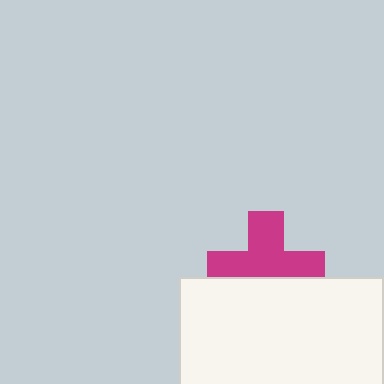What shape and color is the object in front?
The object in front is a white rectangle.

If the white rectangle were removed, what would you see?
You would see the complete magenta cross.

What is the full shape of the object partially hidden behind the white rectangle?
The partially hidden object is a magenta cross.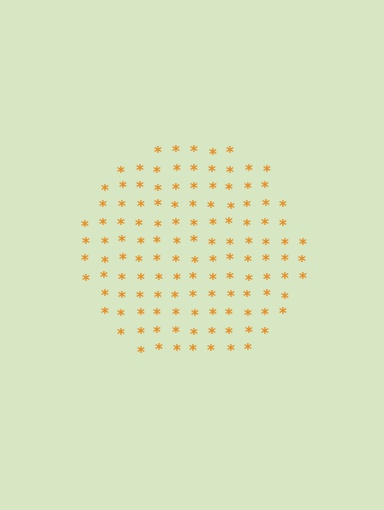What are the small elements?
The small elements are asterisks.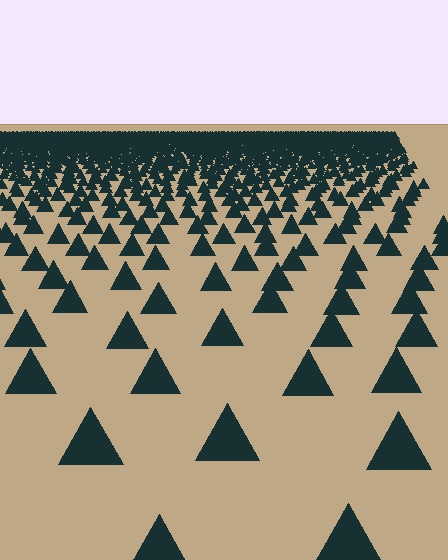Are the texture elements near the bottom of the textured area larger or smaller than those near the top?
Larger. Near the bottom, elements are closer to the viewer and appear at a bigger on-screen size.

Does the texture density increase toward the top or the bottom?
Density increases toward the top.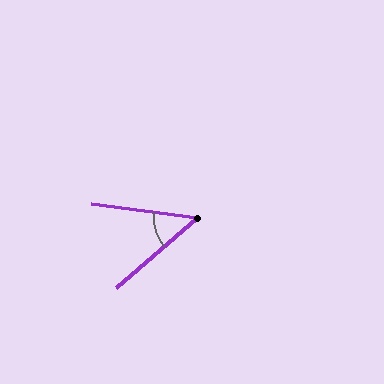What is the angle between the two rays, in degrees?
Approximately 48 degrees.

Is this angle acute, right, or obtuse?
It is acute.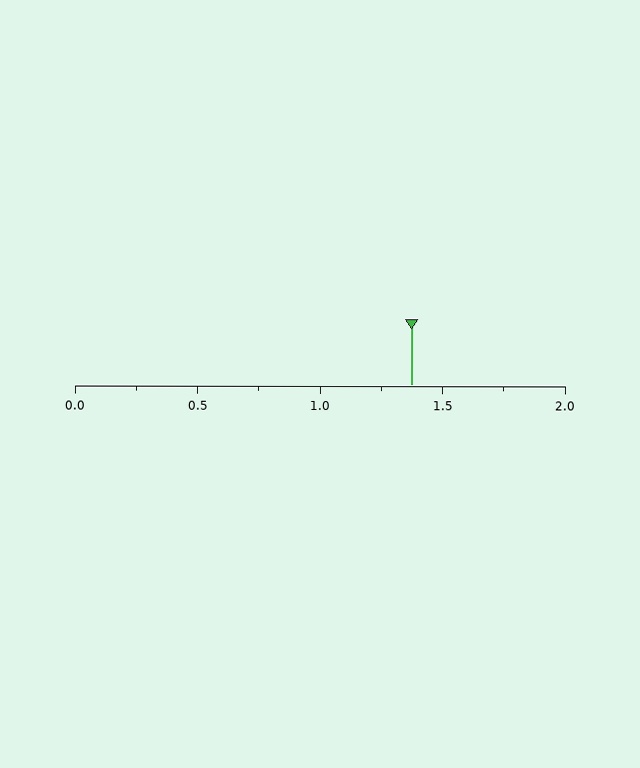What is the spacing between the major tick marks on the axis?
The major ticks are spaced 0.5 apart.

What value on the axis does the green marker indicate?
The marker indicates approximately 1.38.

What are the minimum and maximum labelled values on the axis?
The axis runs from 0.0 to 2.0.